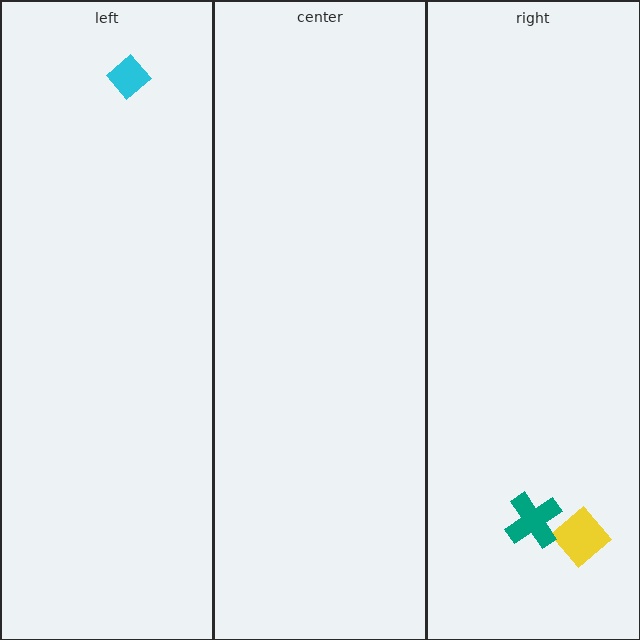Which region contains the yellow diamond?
The right region.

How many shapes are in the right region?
2.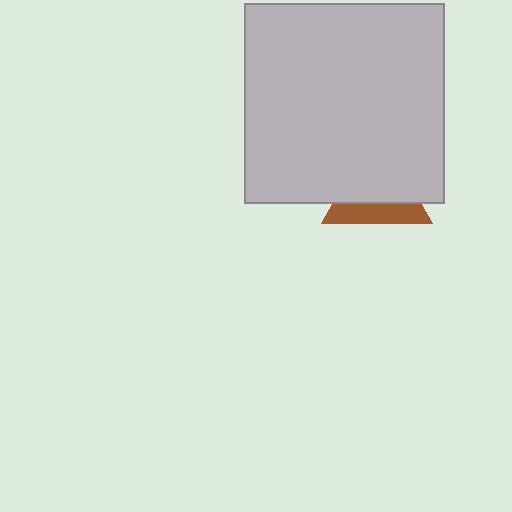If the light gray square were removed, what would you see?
You would see the complete brown triangle.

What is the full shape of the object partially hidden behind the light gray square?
The partially hidden object is a brown triangle.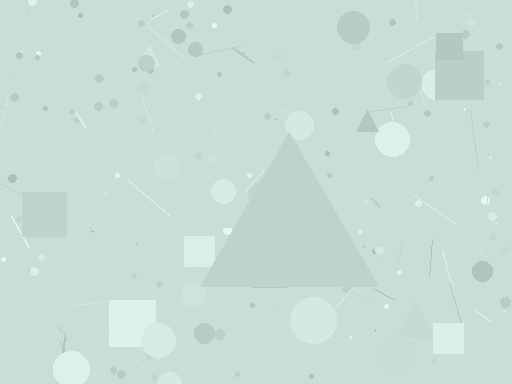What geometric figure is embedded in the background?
A triangle is embedded in the background.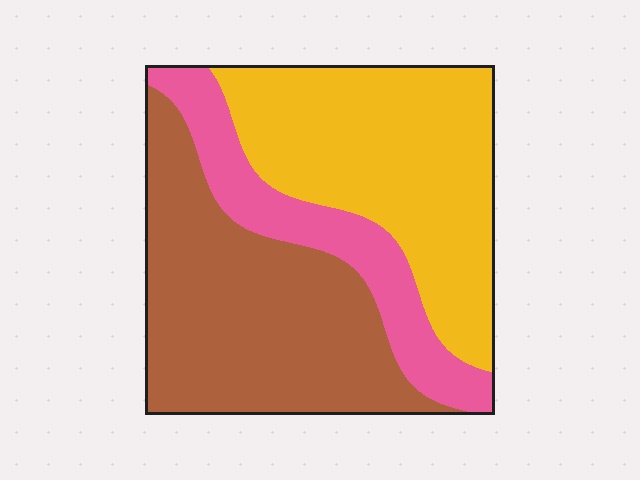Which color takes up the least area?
Pink, at roughly 20%.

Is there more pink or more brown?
Brown.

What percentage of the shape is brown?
Brown takes up about two fifths (2/5) of the shape.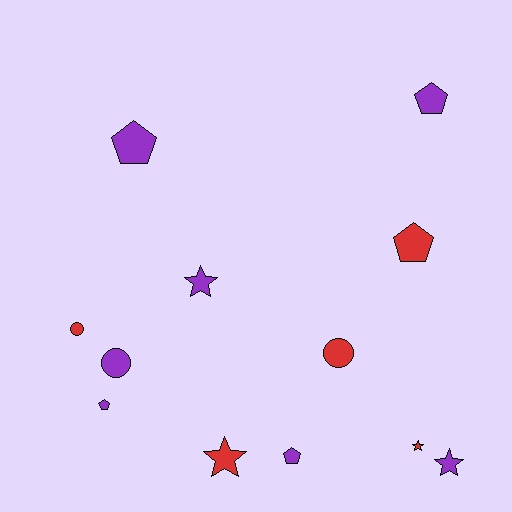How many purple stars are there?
There are 2 purple stars.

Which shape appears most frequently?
Pentagon, with 5 objects.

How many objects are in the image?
There are 12 objects.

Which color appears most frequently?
Purple, with 7 objects.